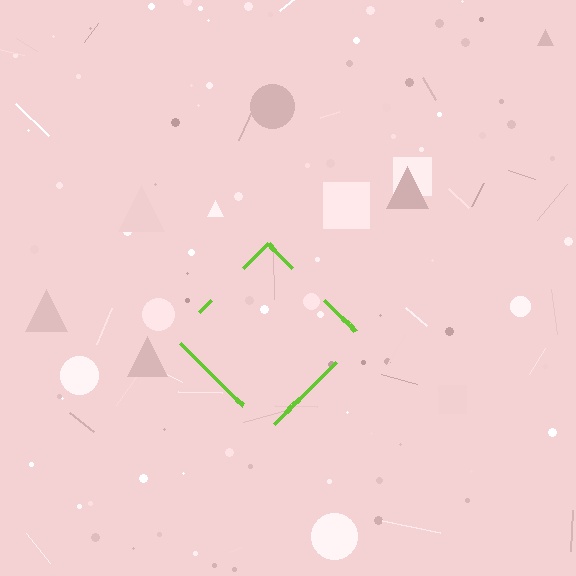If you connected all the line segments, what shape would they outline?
They would outline a diamond.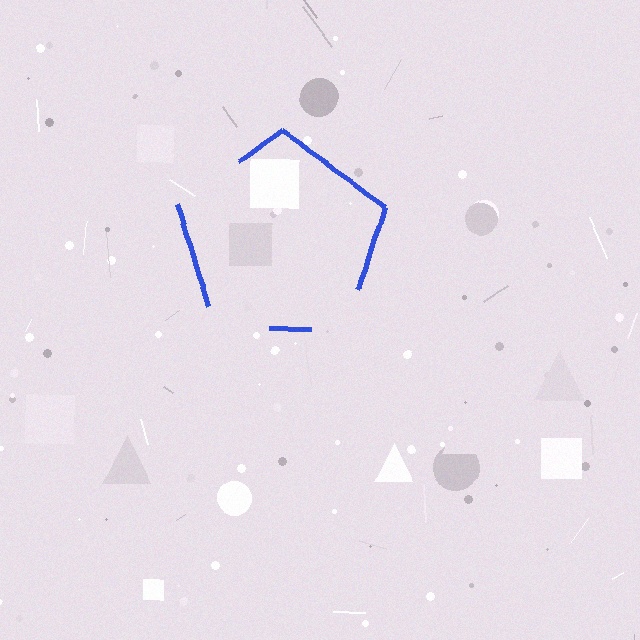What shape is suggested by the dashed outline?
The dashed outline suggests a pentagon.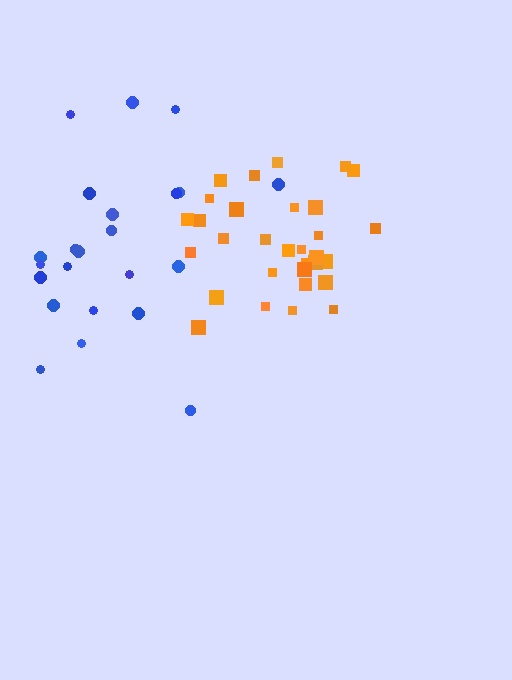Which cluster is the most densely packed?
Orange.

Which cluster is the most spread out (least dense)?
Blue.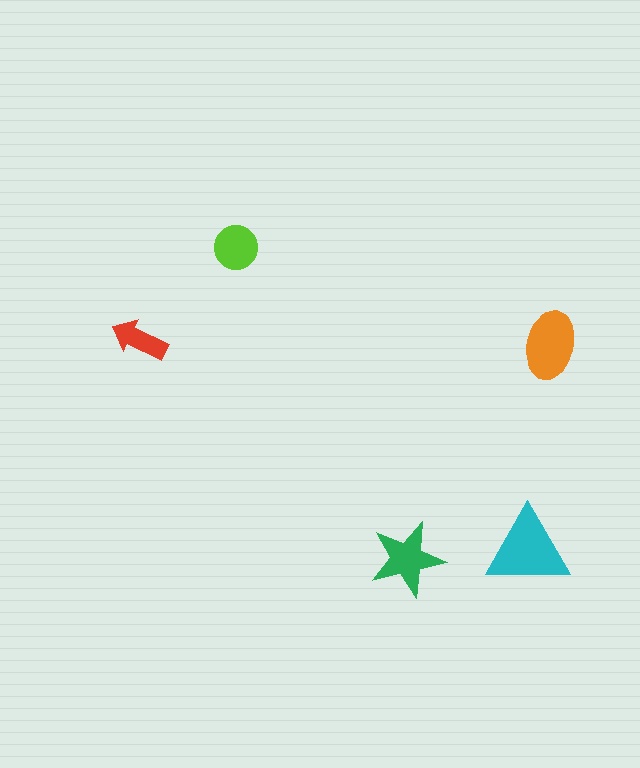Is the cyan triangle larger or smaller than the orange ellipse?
Larger.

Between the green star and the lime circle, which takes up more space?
The green star.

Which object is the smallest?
The red arrow.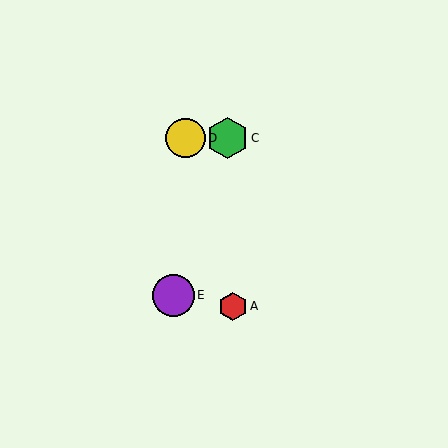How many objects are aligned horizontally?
3 objects (B, C, D) are aligned horizontally.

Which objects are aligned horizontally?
Objects B, C, D are aligned horizontally.